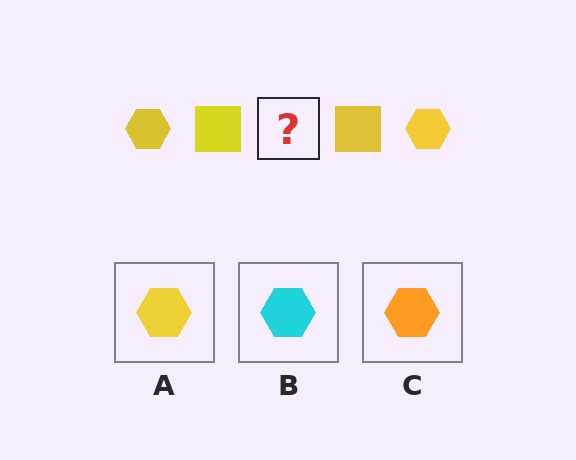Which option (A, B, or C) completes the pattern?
A.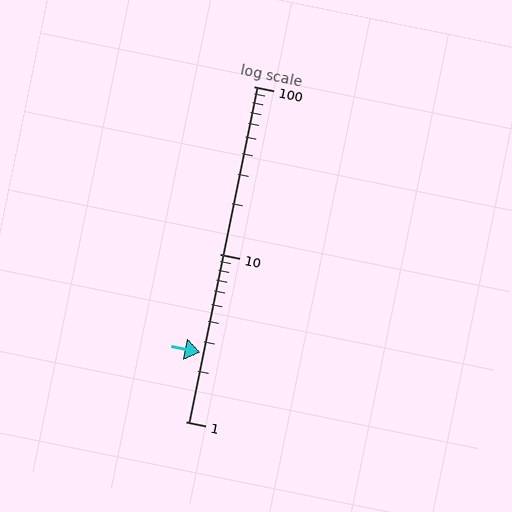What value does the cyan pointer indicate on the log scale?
The pointer indicates approximately 2.6.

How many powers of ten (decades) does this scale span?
The scale spans 2 decades, from 1 to 100.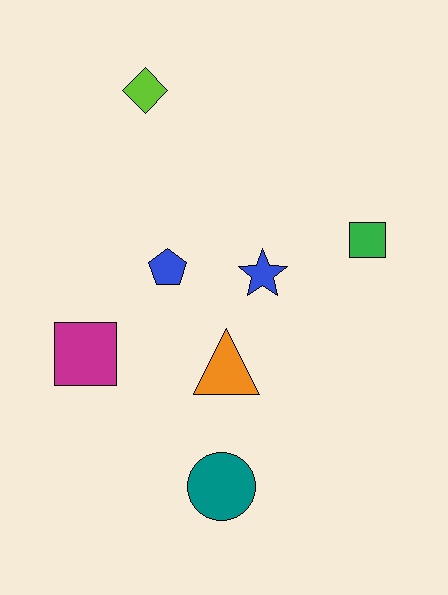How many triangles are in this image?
There is 1 triangle.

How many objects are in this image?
There are 7 objects.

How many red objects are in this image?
There are no red objects.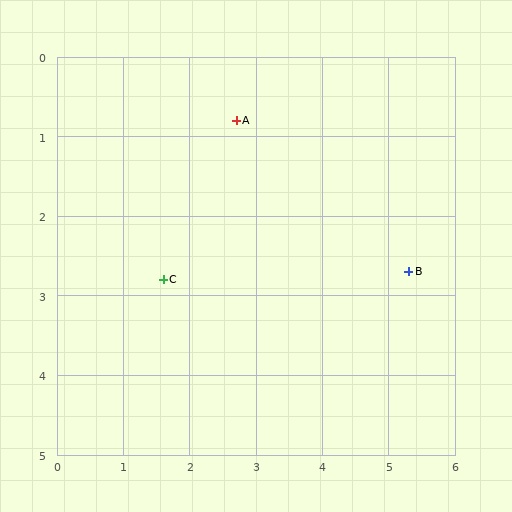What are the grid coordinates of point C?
Point C is at approximately (1.6, 2.8).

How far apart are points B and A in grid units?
Points B and A are about 3.2 grid units apart.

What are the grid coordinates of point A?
Point A is at approximately (2.7, 0.8).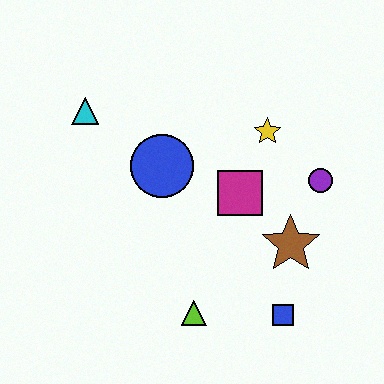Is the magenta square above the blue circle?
No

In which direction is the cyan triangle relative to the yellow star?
The cyan triangle is to the left of the yellow star.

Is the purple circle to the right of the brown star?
Yes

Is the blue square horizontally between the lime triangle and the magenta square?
No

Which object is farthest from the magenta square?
The cyan triangle is farthest from the magenta square.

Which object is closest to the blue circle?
The magenta square is closest to the blue circle.